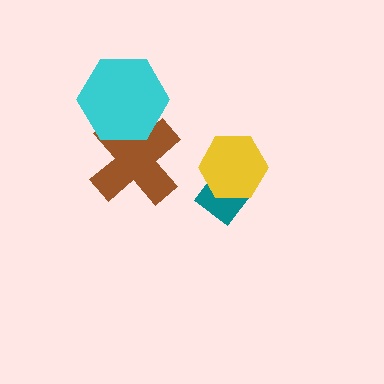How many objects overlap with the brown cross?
1 object overlaps with the brown cross.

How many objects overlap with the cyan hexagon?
1 object overlaps with the cyan hexagon.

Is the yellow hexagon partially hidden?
No, no other shape covers it.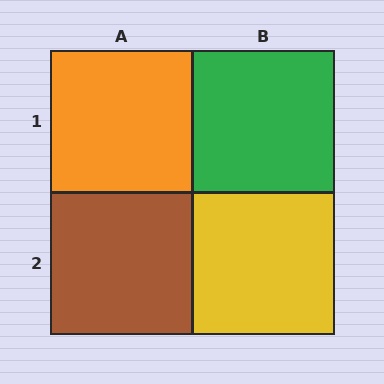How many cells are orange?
1 cell is orange.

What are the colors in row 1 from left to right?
Orange, green.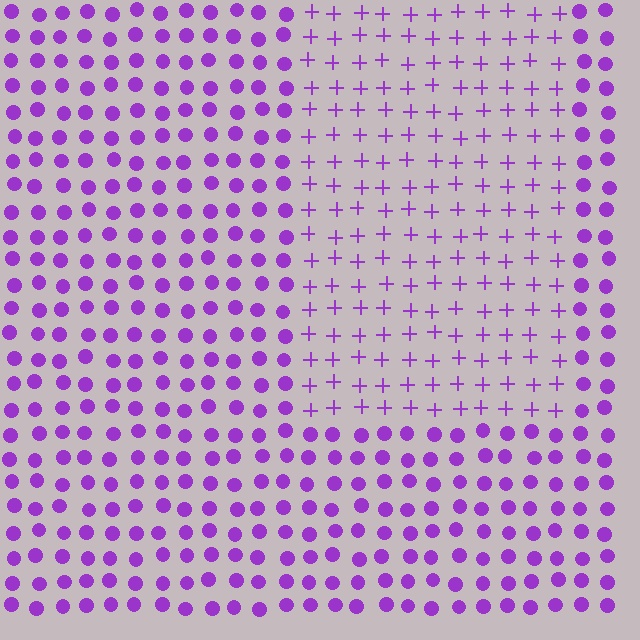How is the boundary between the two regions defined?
The boundary is defined by a change in element shape: plus signs inside vs. circles outside. All elements share the same color and spacing.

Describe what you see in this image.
The image is filled with small purple elements arranged in a uniform grid. A rectangle-shaped region contains plus signs, while the surrounding area contains circles. The boundary is defined purely by the change in element shape.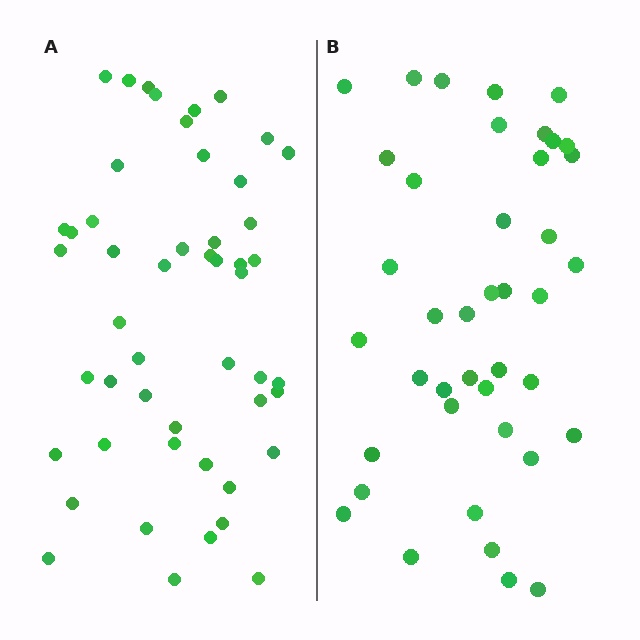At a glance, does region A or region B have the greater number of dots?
Region A (the left region) has more dots.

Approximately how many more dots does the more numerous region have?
Region A has roughly 8 or so more dots than region B.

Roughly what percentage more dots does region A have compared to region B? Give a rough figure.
About 20% more.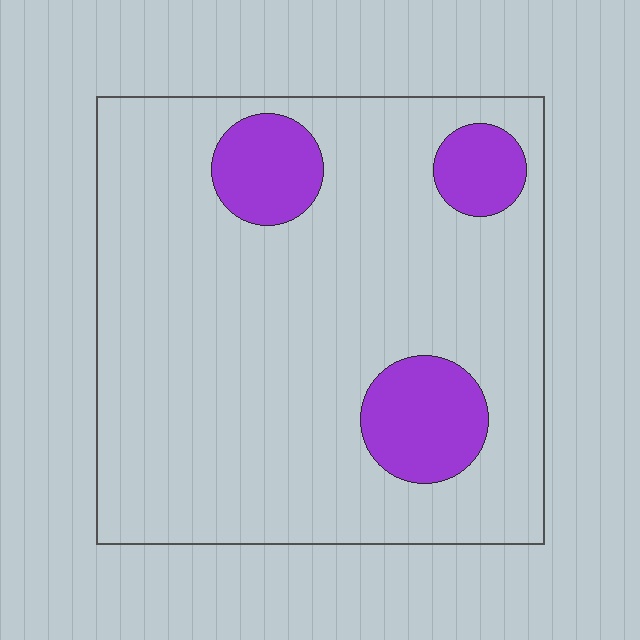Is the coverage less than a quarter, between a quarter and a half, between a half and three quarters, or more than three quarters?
Less than a quarter.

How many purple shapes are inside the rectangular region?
3.